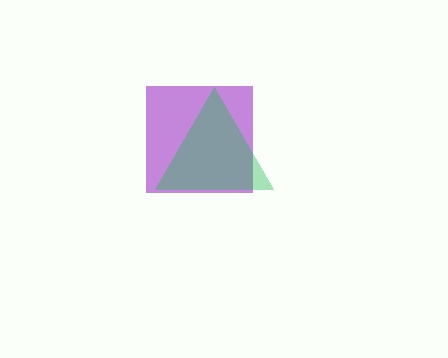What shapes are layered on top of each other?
The layered shapes are: a purple square, a green triangle.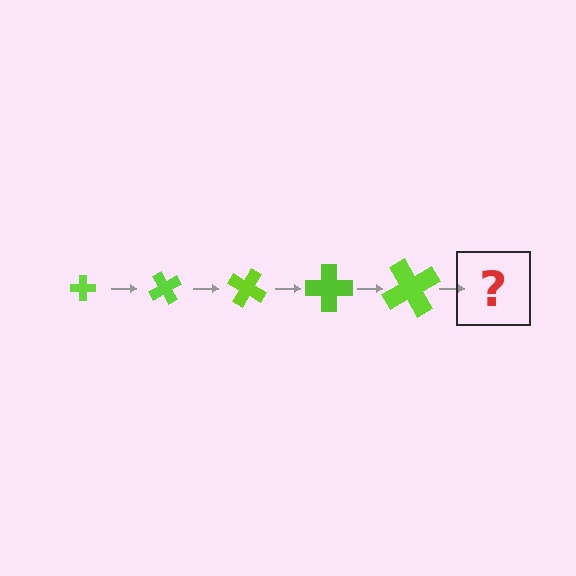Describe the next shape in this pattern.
It should be a cross, larger than the previous one and rotated 300 degrees from the start.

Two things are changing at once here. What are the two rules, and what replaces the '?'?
The two rules are that the cross grows larger each step and it rotates 60 degrees each step. The '?' should be a cross, larger than the previous one and rotated 300 degrees from the start.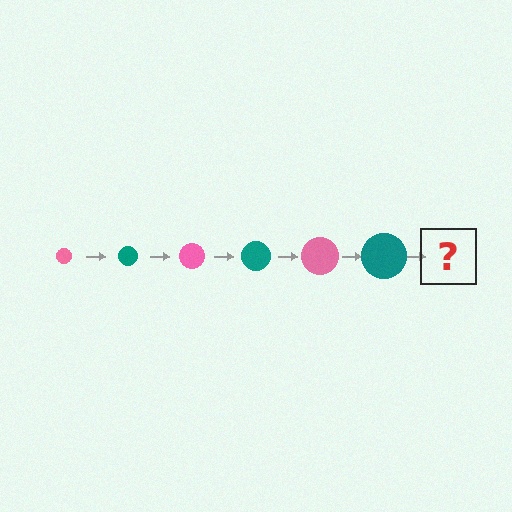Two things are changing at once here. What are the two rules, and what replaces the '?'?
The two rules are that the circle grows larger each step and the color cycles through pink and teal. The '?' should be a pink circle, larger than the previous one.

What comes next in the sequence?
The next element should be a pink circle, larger than the previous one.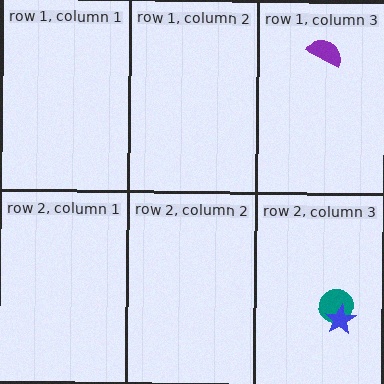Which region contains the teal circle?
The row 2, column 3 region.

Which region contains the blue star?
The row 2, column 3 region.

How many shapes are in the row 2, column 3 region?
2.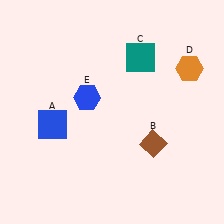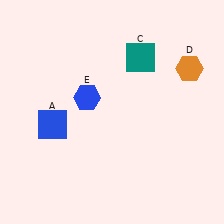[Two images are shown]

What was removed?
The brown diamond (B) was removed in Image 2.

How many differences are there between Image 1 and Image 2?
There is 1 difference between the two images.